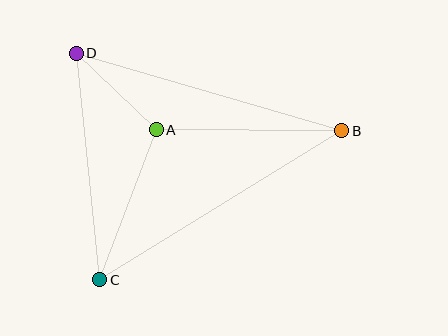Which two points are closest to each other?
Points A and D are closest to each other.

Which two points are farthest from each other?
Points B and C are farthest from each other.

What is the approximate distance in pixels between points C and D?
The distance between C and D is approximately 228 pixels.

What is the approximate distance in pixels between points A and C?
The distance between A and C is approximately 160 pixels.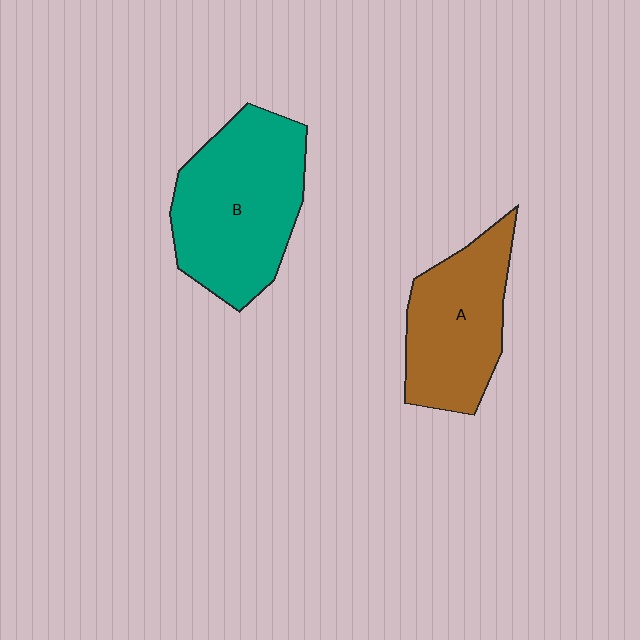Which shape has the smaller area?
Shape A (brown).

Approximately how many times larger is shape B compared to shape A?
Approximately 1.3 times.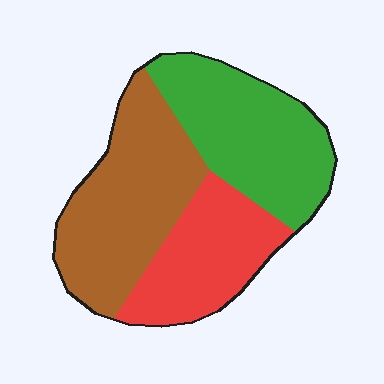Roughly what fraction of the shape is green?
Green takes up between a third and a half of the shape.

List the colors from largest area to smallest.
From largest to smallest: brown, green, red.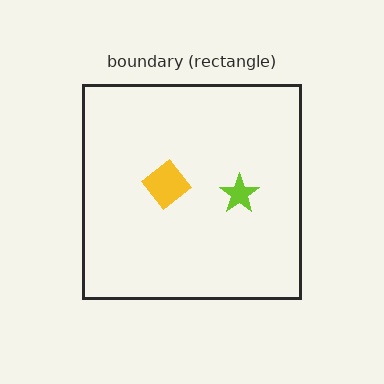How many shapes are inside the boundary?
2 inside, 0 outside.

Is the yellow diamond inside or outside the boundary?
Inside.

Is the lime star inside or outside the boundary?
Inside.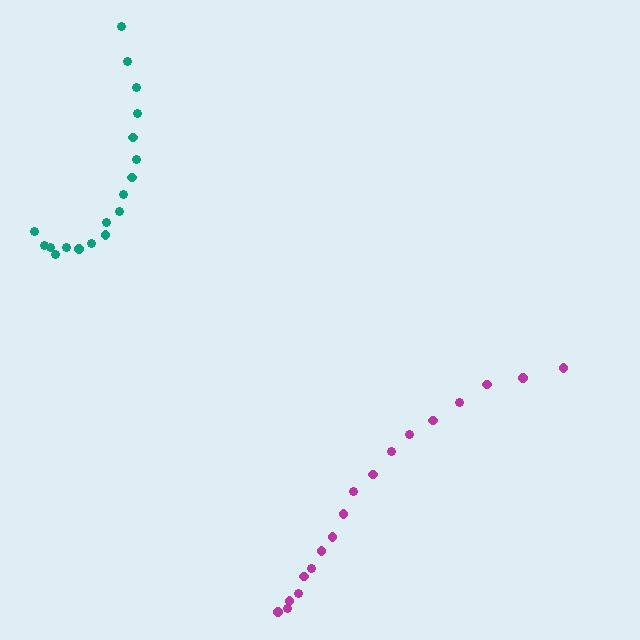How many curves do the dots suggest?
There are 2 distinct paths.